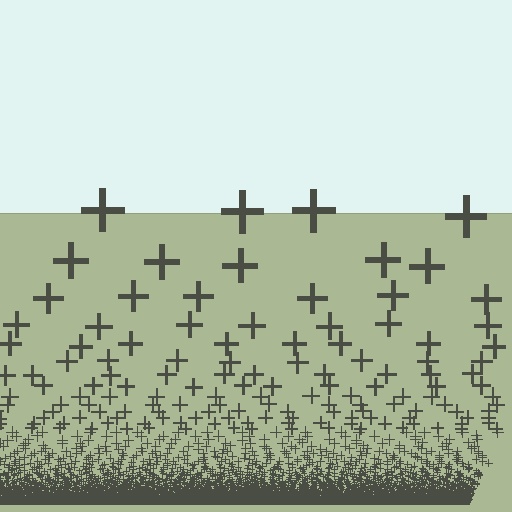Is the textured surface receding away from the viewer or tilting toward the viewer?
The surface appears to tilt toward the viewer. Texture elements get larger and sparser toward the top.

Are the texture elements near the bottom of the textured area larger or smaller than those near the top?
Smaller. The gradient is inverted — elements near the bottom are smaller and denser.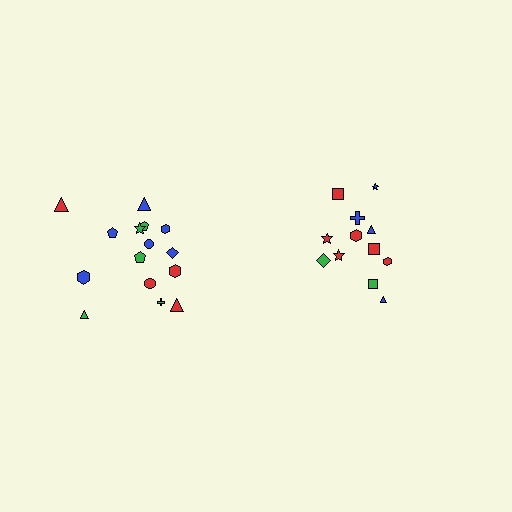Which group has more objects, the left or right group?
The left group.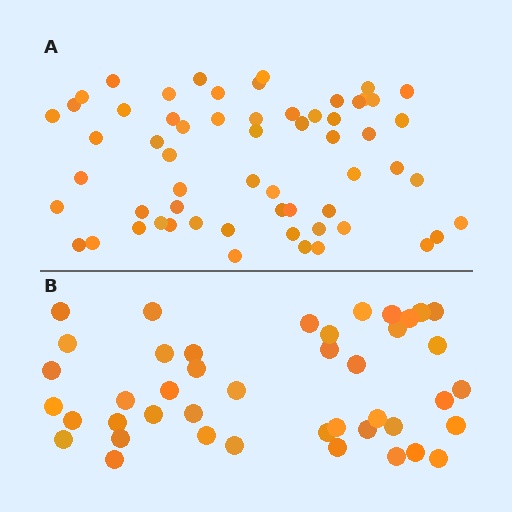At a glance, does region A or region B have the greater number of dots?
Region A (the top region) has more dots.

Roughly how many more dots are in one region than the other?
Region A has approximately 15 more dots than region B.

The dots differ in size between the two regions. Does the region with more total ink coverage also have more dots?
No. Region B has more total ink coverage because its dots are larger, but region A actually contains more individual dots. Total area can be misleading — the number of items is what matters here.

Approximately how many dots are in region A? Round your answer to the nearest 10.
About 60 dots.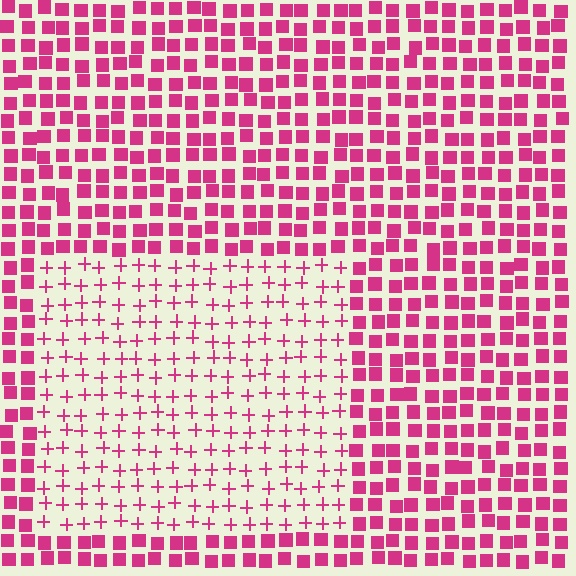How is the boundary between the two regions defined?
The boundary is defined by a change in element shape: plus signs inside vs. squares outside. All elements share the same color and spacing.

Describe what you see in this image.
The image is filled with small magenta elements arranged in a uniform grid. A rectangle-shaped region contains plus signs, while the surrounding area contains squares. The boundary is defined purely by the change in element shape.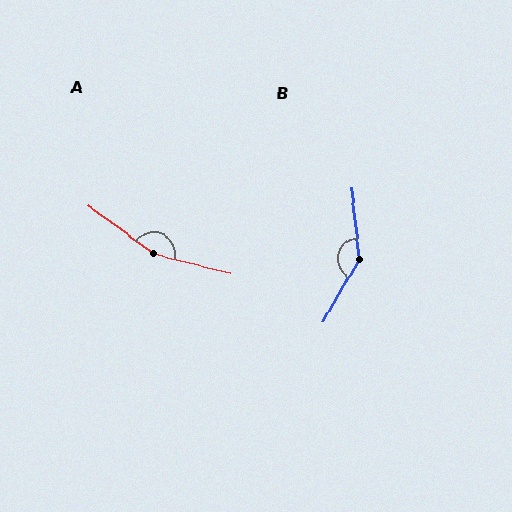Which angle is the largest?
A, at approximately 158 degrees.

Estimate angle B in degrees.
Approximately 144 degrees.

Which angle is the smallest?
B, at approximately 144 degrees.